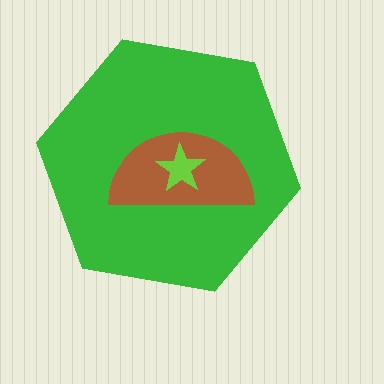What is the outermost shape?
The green hexagon.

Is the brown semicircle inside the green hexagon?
Yes.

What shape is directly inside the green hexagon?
The brown semicircle.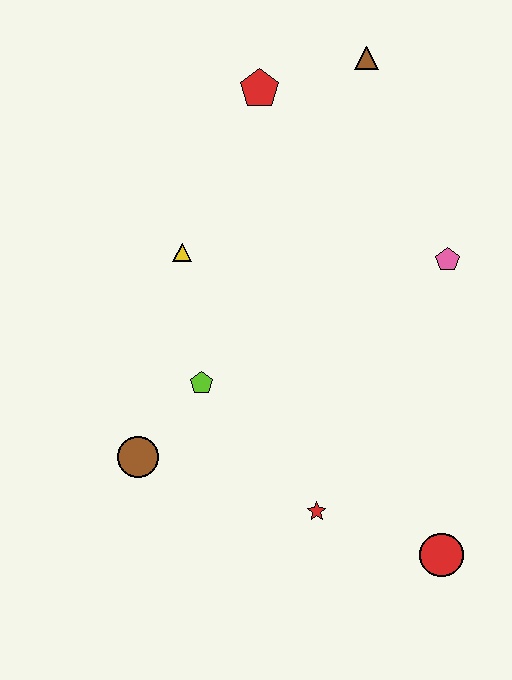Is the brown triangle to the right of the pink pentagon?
No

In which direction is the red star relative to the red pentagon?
The red star is below the red pentagon.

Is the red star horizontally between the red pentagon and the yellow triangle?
No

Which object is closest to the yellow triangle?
The lime pentagon is closest to the yellow triangle.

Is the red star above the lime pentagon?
No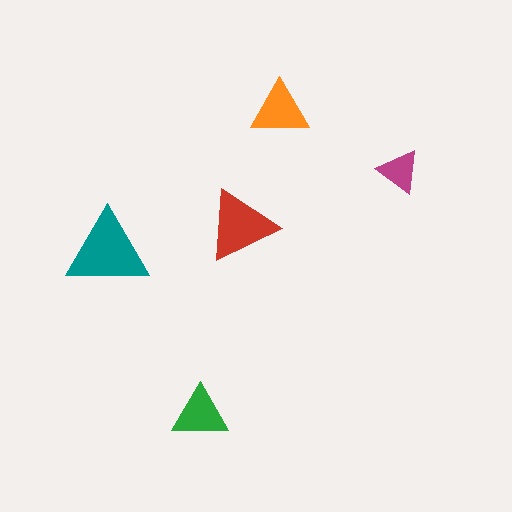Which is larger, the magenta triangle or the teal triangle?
The teal one.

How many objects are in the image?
There are 5 objects in the image.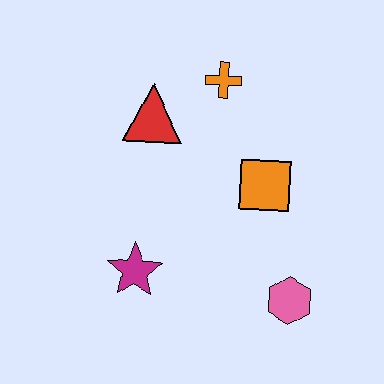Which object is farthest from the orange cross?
The pink hexagon is farthest from the orange cross.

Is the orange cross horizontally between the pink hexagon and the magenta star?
Yes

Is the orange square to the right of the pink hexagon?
No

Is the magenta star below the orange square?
Yes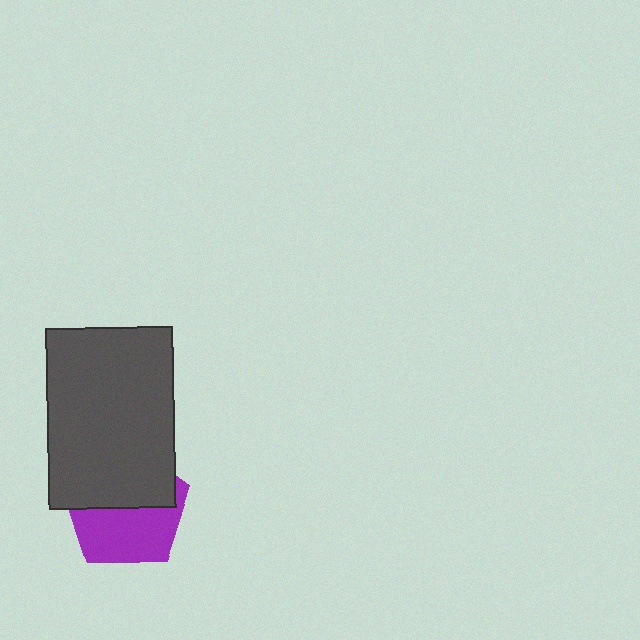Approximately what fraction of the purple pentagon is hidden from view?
Roughly 50% of the purple pentagon is hidden behind the dark gray rectangle.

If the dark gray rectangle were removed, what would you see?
You would see the complete purple pentagon.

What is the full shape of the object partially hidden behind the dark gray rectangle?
The partially hidden object is a purple pentagon.